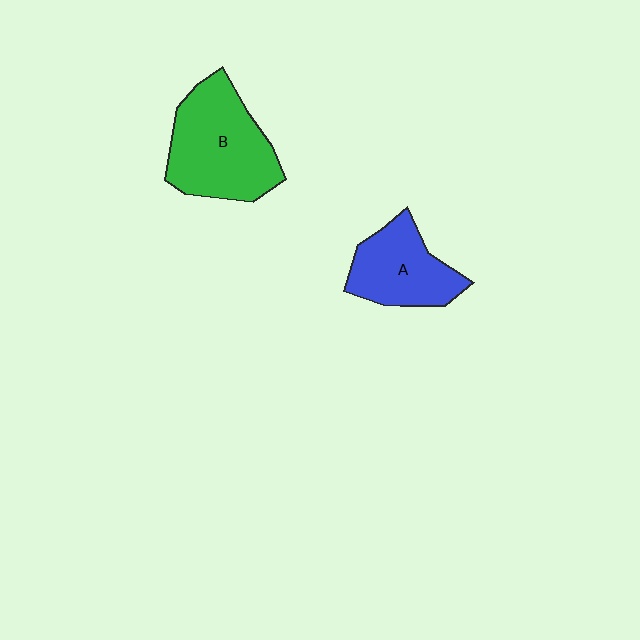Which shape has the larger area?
Shape B (green).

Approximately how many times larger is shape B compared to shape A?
Approximately 1.4 times.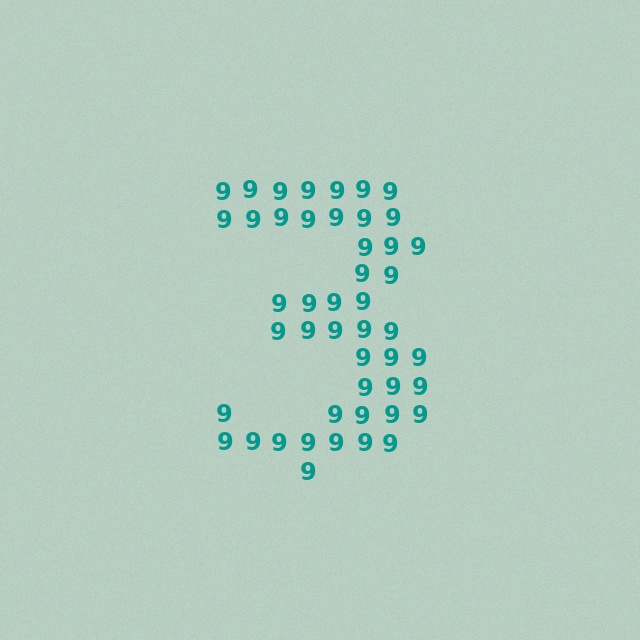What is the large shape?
The large shape is the digit 3.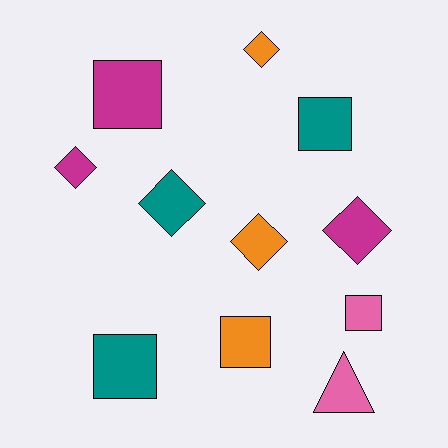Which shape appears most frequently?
Diamond, with 5 objects.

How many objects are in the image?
There are 11 objects.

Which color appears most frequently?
Magenta, with 3 objects.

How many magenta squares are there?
There is 1 magenta square.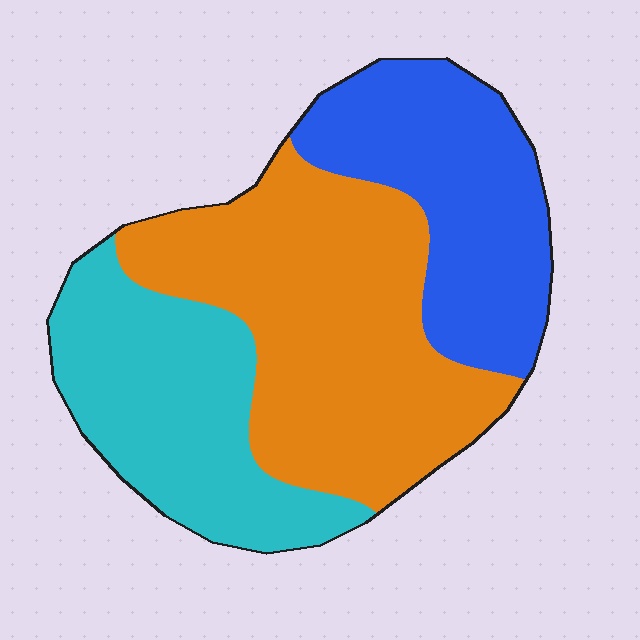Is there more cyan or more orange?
Orange.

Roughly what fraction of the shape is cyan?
Cyan takes up between a sixth and a third of the shape.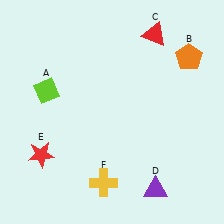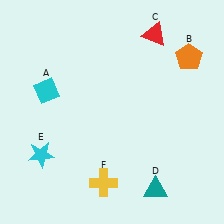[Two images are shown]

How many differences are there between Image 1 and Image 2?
There are 3 differences between the two images.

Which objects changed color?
A changed from lime to cyan. D changed from purple to teal. E changed from red to cyan.